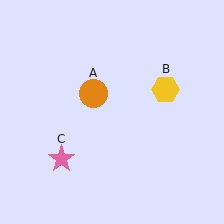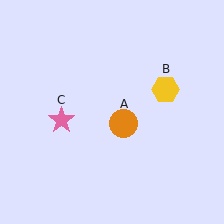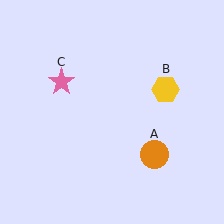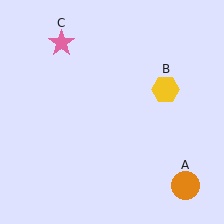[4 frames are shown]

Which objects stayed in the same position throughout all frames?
Yellow hexagon (object B) remained stationary.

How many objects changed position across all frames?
2 objects changed position: orange circle (object A), pink star (object C).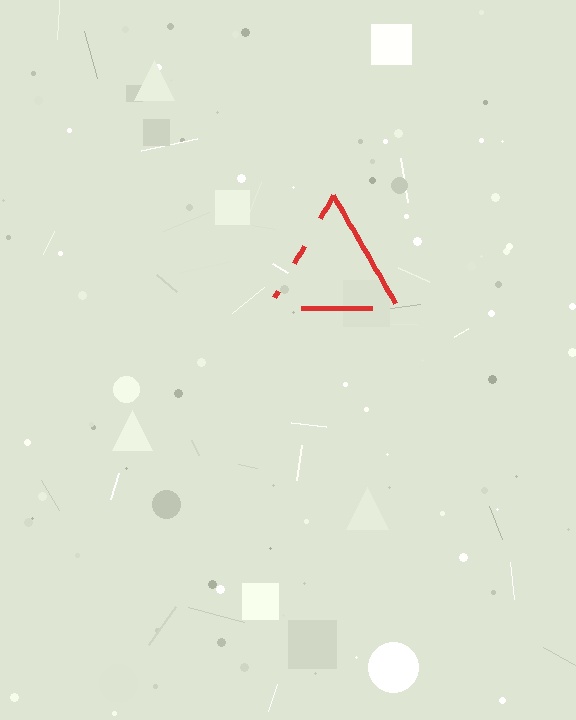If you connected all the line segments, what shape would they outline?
They would outline a triangle.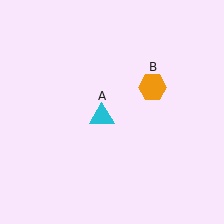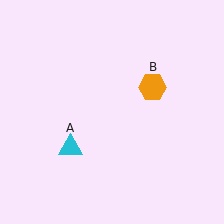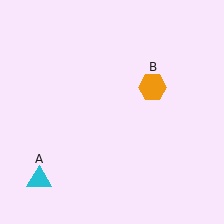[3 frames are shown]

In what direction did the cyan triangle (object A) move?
The cyan triangle (object A) moved down and to the left.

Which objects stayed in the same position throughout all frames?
Orange hexagon (object B) remained stationary.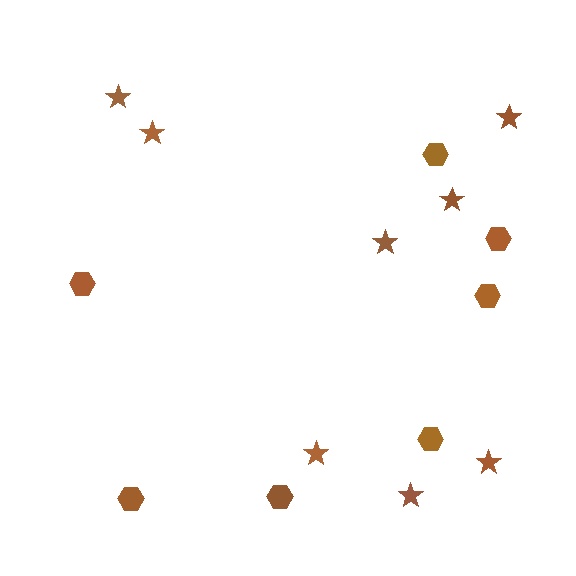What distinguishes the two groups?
There are 2 groups: one group of hexagons (7) and one group of stars (8).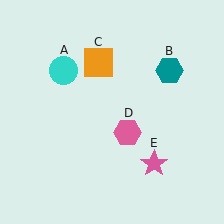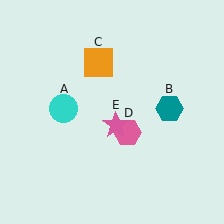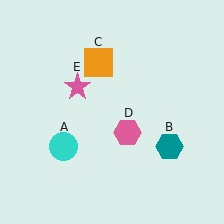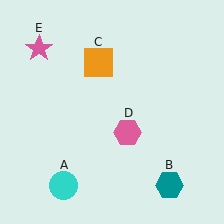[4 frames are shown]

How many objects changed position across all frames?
3 objects changed position: cyan circle (object A), teal hexagon (object B), pink star (object E).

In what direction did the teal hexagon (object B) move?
The teal hexagon (object B) moved down.